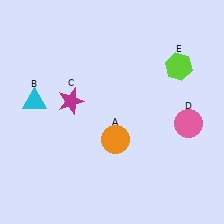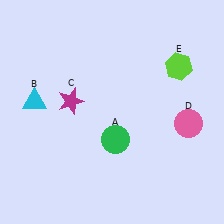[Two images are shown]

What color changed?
The circle (A) changed from orange in Image 1 to green in Image 2.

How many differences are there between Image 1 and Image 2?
There is 1 difference between the two images.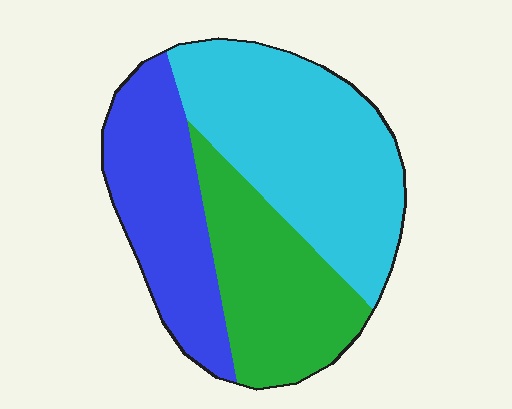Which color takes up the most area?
Cyan, at roughly 45%.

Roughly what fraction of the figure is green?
Green takes up about one quarter (1/4) of the figure.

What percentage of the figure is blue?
Blue takes up about one quarter (1/4) of the figure.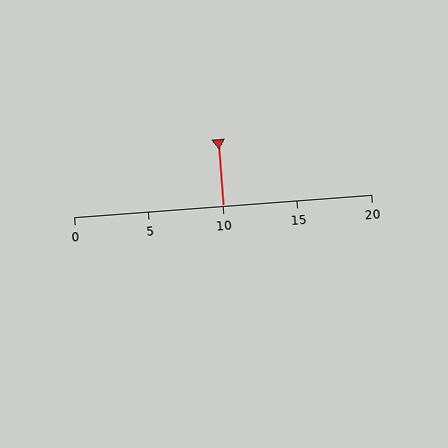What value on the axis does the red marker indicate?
The marker indicates approximately 10.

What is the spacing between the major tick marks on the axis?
The major ticks are spaced 5 apart.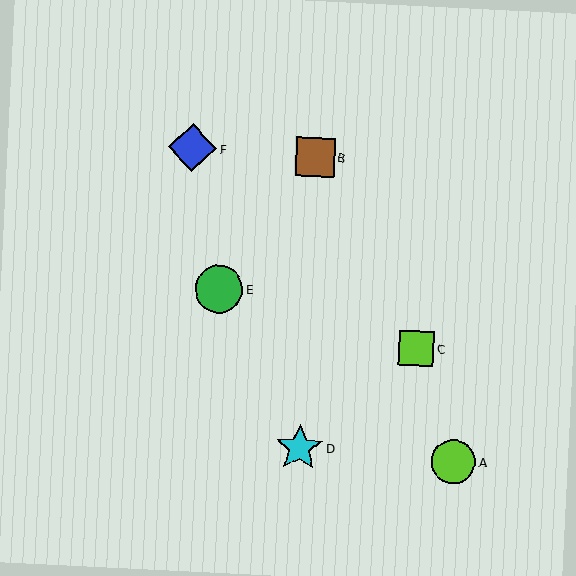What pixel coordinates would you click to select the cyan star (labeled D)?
Click at (299, 448) to select the cyan star D.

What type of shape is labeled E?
Shape E is a green circle.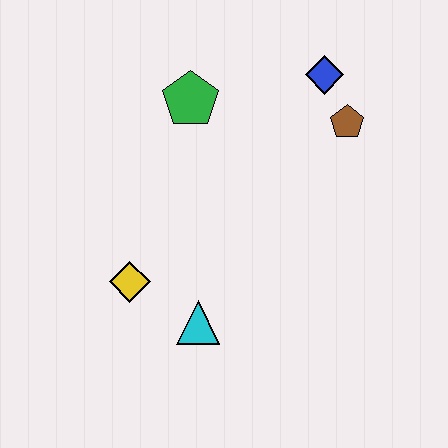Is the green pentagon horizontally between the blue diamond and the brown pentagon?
No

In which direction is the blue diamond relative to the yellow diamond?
The blue diamond is above the yellow diamond.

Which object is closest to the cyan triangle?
The yellow diamond is closest to the cyan triangle.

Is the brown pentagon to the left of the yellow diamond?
No